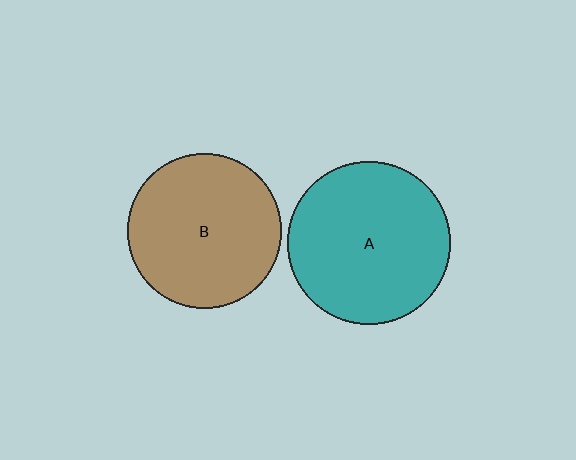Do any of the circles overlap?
No, none of the circles overlap.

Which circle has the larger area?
Circle A (teal).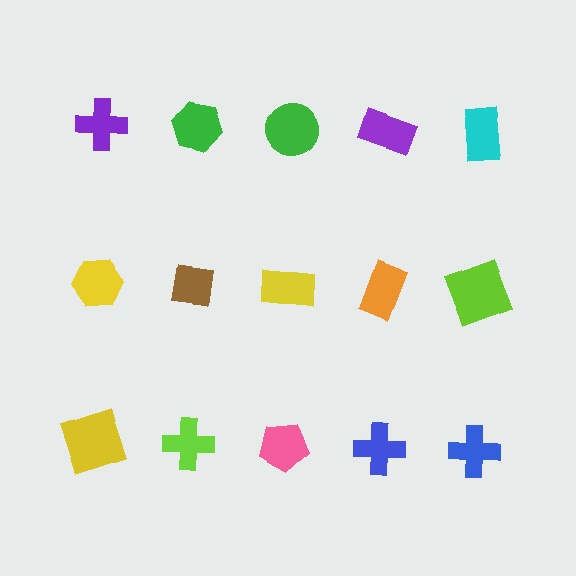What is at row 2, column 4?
An orange rectangle.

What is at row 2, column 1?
A yellow hexagon.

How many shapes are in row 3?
5 shapes.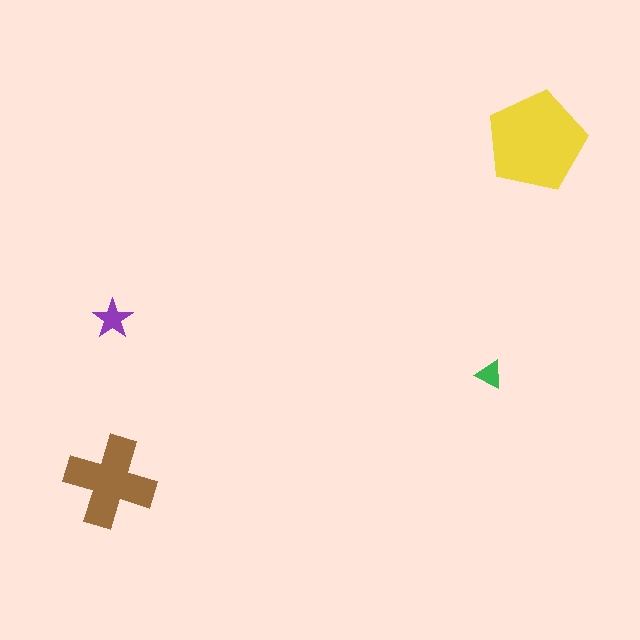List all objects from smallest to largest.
The green triangle, the purple star, the brown cross, the yellow pentagon.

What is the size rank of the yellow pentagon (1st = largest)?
1st.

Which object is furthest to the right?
The yellow pentagon is rightmost.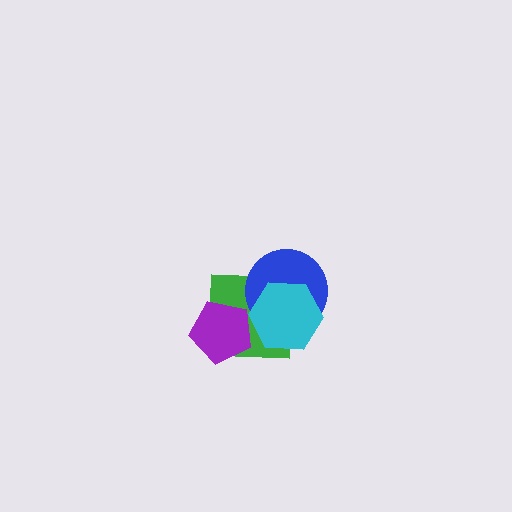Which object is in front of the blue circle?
The cyan hexagon is in front of the blue circle.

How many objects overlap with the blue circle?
2 objects overlap with the blue circle.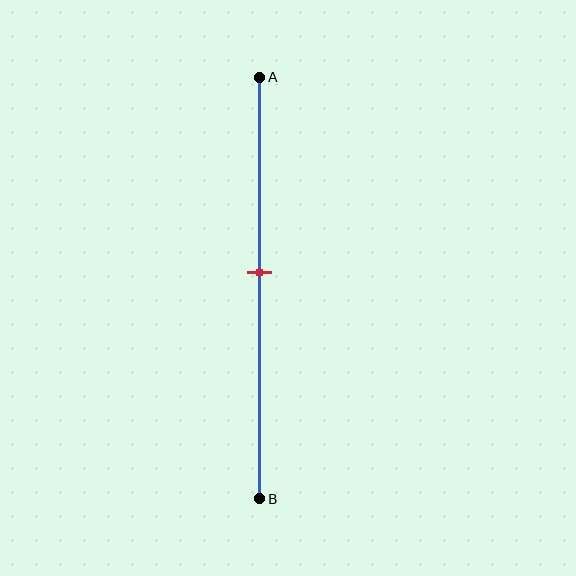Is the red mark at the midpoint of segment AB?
No, the mark is at about 45% from A, not at the 50% midpoint.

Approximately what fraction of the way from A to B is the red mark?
The red mark is approximately 45% of the way from A to B.